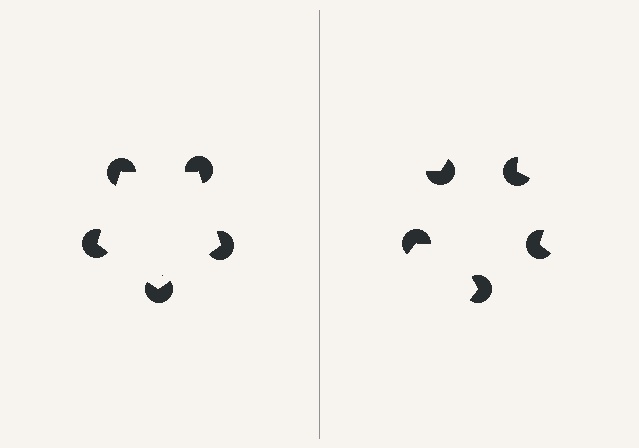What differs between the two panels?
The pac-man discs are positioned identically on both sides; only the wedge orientations differ. On the left they align to a pentagon; on the right they are misaligned.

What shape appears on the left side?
An illusory pentagon.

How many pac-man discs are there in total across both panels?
10 — 5 on each side.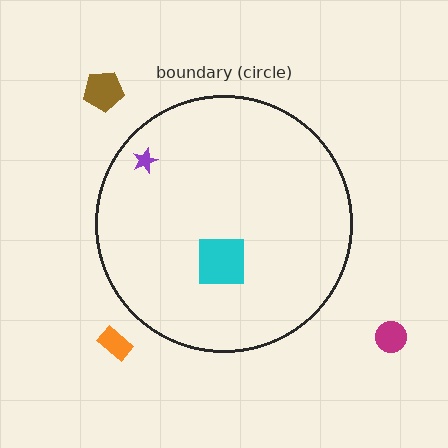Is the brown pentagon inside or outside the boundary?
Outside.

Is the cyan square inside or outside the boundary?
Inside.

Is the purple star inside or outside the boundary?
Inside.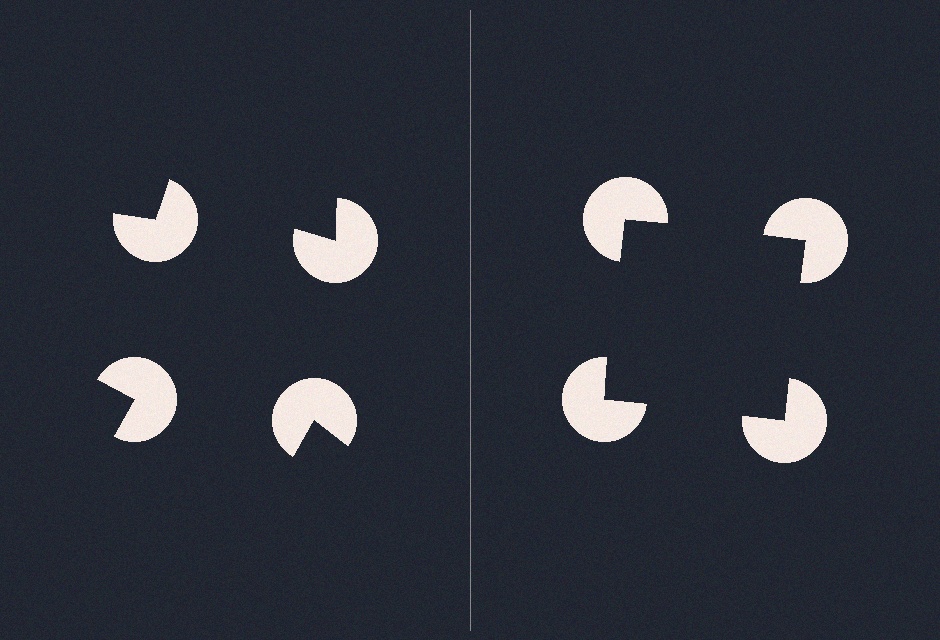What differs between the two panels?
The pac-man discs are positioned identically on both sides; only the wedge orientations differ. On the right they align to a square; on the left they are misaligned.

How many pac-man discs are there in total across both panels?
8 — 4 on each side.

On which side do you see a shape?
An illusory square appears on the right side. On the left side the wedge cuts are rotated, so no coherent shape forms.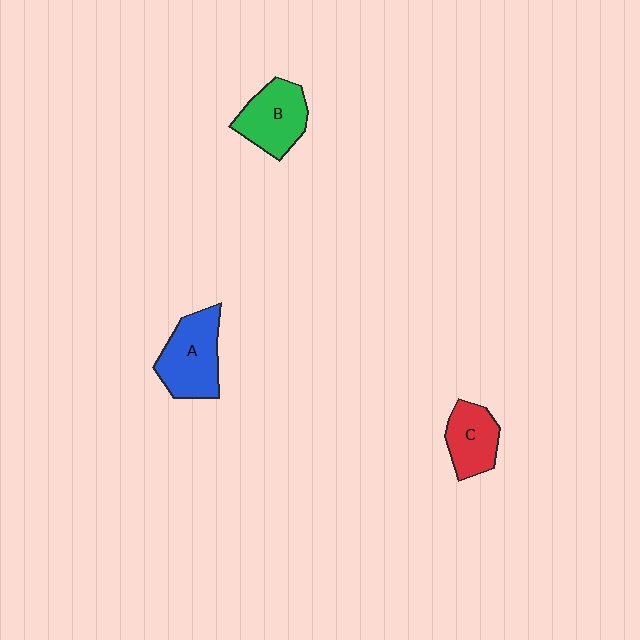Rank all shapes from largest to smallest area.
From largest to smallest: A (blue), B (green), C (red).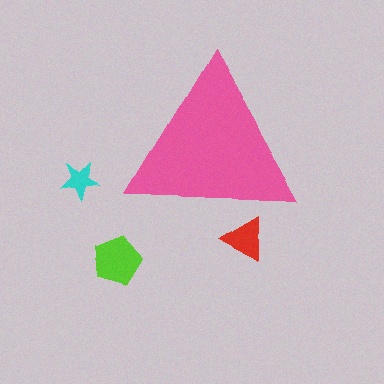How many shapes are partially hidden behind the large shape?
1 shape is partially hidden.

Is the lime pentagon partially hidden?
No, the lime pentagon is fully visible.